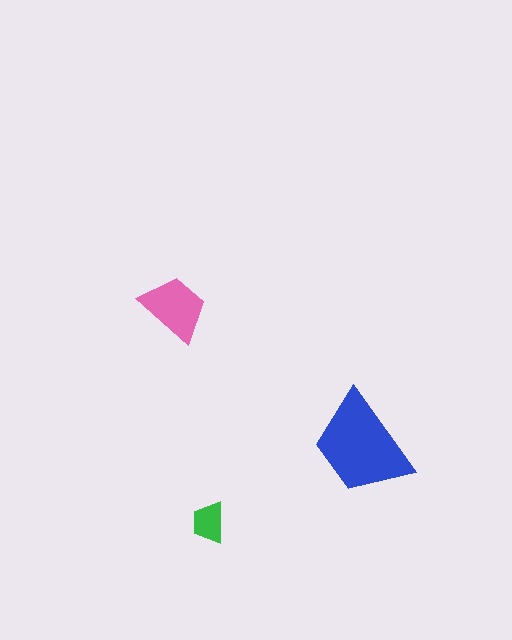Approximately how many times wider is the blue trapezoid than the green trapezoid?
About 2.5 times wider.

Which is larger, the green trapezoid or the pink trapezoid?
The pink one.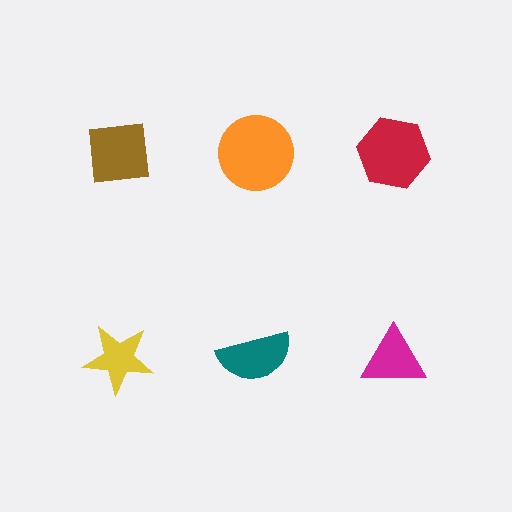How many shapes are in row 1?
3 shapes.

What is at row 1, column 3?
A red hexagon.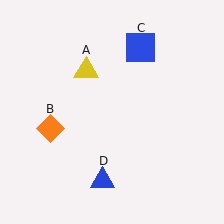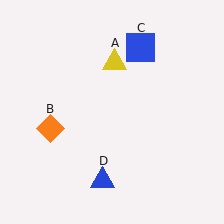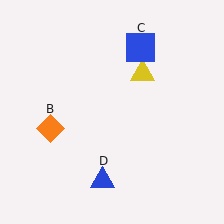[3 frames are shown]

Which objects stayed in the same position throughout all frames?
Orange diamond (object B) and blue square (object C) and blue triangle (object D) remained stationary.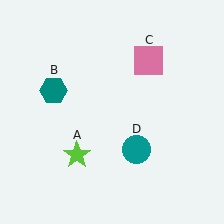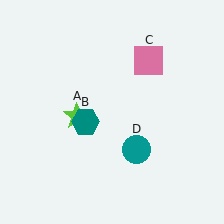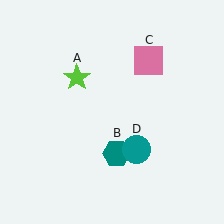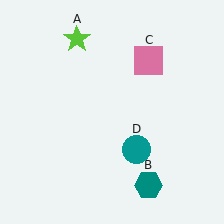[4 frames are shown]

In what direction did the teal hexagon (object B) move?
The teal hexagon (object B) moved down and to the right.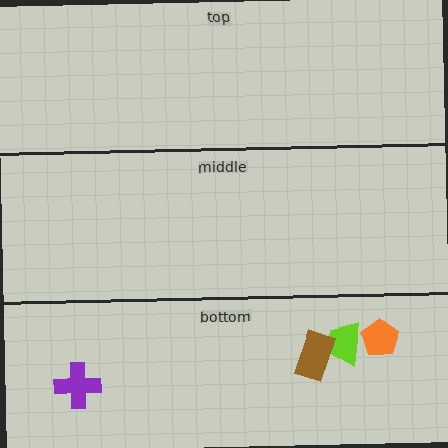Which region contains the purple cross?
The bottom region.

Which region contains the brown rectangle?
The bottom region.